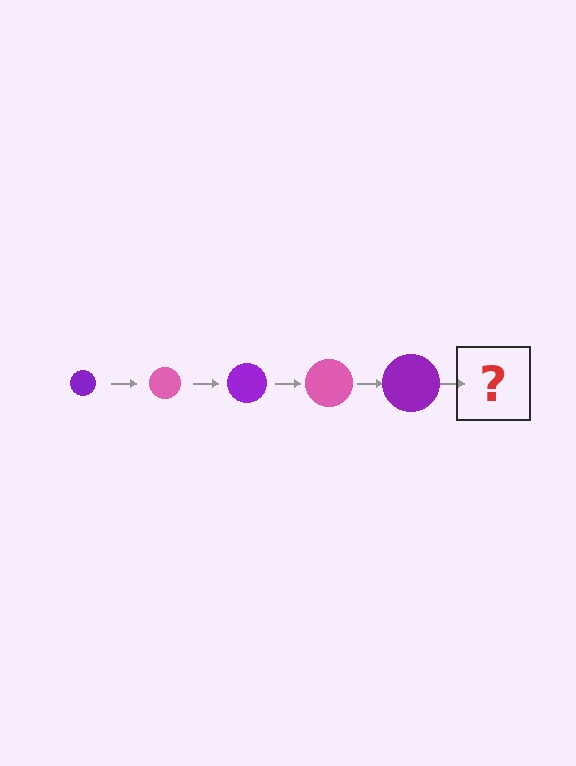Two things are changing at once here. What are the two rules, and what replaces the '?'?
The two rules are that the circle grows larger each step and the color cycles through purple and pink. The '?' should be a pink circle, larger than the previous one.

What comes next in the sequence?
The next element should be a pink circle, larger than the previous one.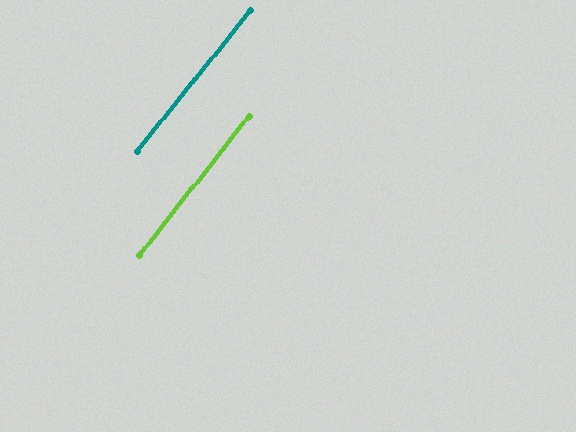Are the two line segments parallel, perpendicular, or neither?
Parallel — their directions differ by only 0.7°.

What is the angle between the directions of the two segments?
Approximately 1 degree.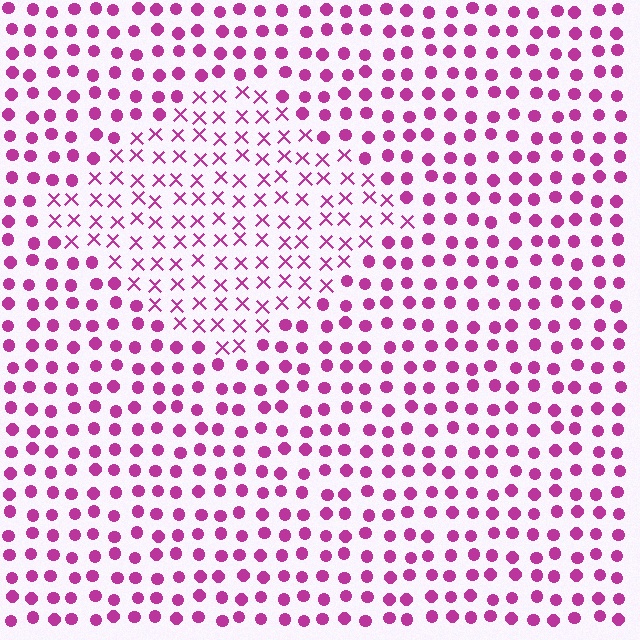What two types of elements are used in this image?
The image uses X marks inside the diamond region and circles outside it.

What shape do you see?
I see a diamond.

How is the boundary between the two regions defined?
The boundary is defined by a change in element shape: X marks inside vs. circles outside. All elements share the same color and spacing.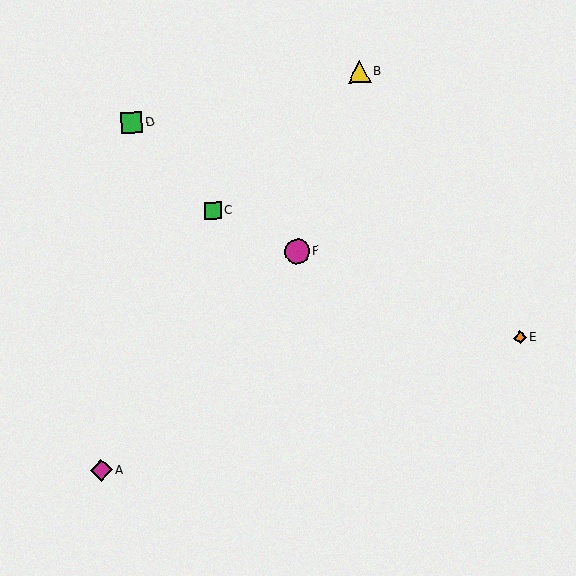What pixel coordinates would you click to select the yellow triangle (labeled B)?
Click at (359, 72) to select the yellow triangle B.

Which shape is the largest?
The magenta circle (labeled F) is the largest.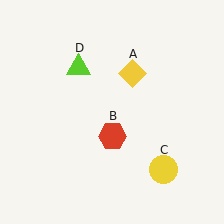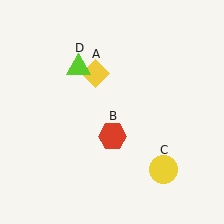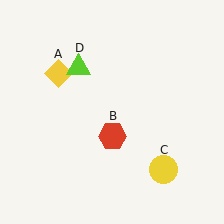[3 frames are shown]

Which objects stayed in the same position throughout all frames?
Red hexagon (object B) and yellow circle (object C) and lime triangle (object D) remained stationary.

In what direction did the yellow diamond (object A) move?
The yellow diamond (object A) moved left.